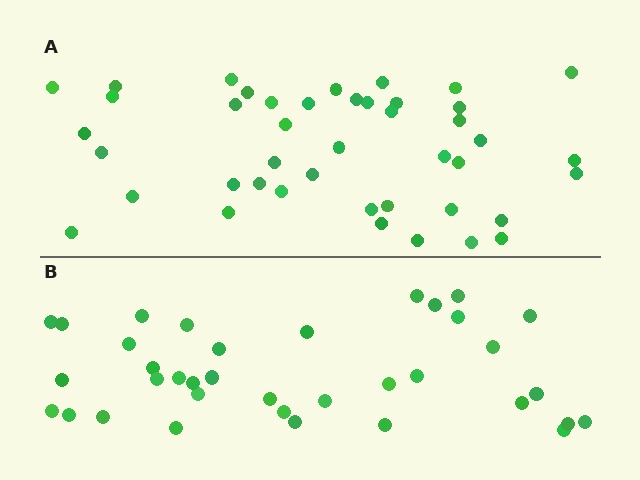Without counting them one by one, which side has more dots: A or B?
Region A (the top region) has more dots.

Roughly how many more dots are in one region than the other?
Region A has roughly 8 or so more dots than region B.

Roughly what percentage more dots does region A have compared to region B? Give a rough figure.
About 20% more.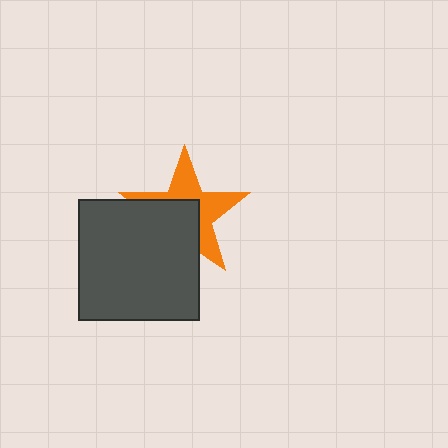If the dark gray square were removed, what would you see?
You would see the complete orange star.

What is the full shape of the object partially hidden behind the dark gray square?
The partially hidden object is an orange star.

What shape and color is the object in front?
The object in front is a dark gray square.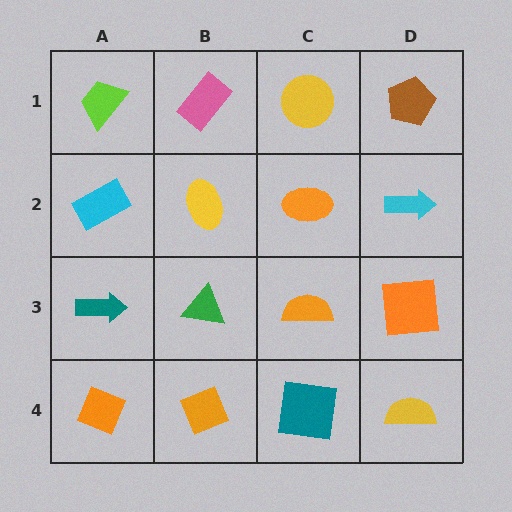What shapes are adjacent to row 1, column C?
An orange ellipse (row 2, column C), a pink rectangle (row 1, column B), a brown pentagon (row 1, column D).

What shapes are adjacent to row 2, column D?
A brown pentagon (row 1, column D), an orange square (row 3, column D), an orange ellipse (row 2, column C).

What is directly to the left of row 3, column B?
A teal arrow.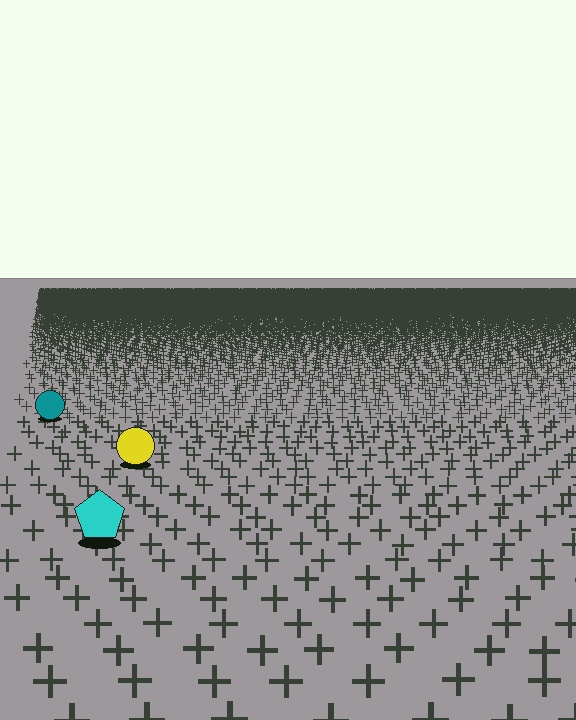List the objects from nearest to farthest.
From nearest to farthest: the cyan pentagon, the yellow circle, the teal circle.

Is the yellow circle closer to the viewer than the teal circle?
Yes. The yellow circle is closer — you can tell from the texture gradient: the ground texture is coarser near it.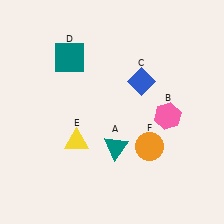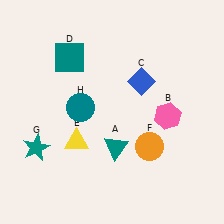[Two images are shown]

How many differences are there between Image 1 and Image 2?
There are 2 differences between the two images.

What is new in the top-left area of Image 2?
A teal circle (H) was added in the top-left area of Image 2.